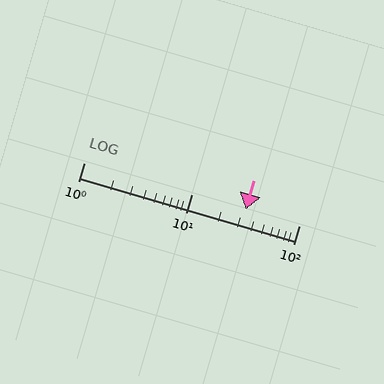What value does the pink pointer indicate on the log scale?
The pointer indicates approximately 32.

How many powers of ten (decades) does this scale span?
The scale spans 2 decades, from 1 to 100.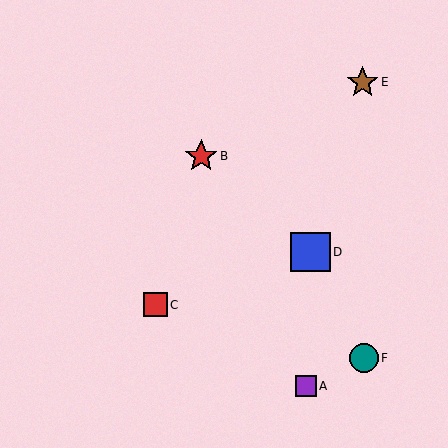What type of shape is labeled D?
Shape D is a blue square.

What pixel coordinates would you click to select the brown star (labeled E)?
Click at (363, 82) to select the brown star E.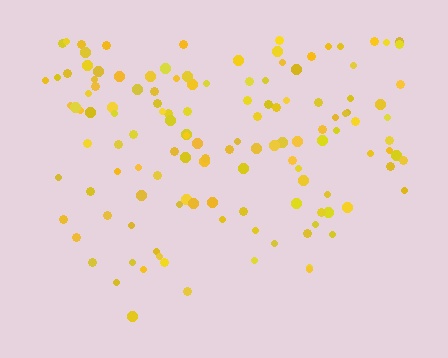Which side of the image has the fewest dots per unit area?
The bottom.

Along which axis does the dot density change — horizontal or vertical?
Vertical.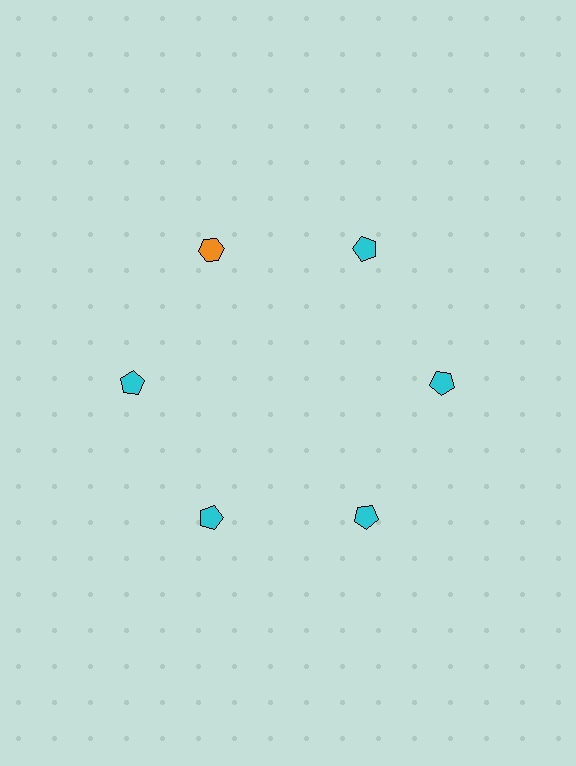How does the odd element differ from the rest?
It differs in both color (orange instead of cyan) and shape (hexagon instead of pentagon).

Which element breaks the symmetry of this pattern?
The orange hexagon at roughly the 11 o'clock position breaks the symmetry. All other shapes are cyan pentagons.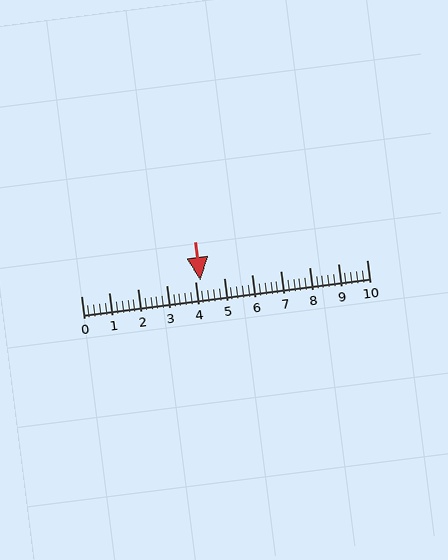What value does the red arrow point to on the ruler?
The red arrow points to approximately 4.2.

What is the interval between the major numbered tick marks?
The major tick marks are spaced 1 units apart.